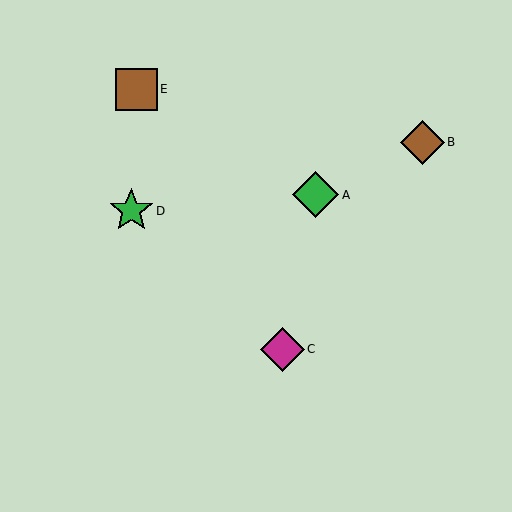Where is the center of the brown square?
The center of the brown square is at (136, 89).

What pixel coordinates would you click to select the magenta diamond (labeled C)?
Click at (282, 350) to select the magenta diamond C.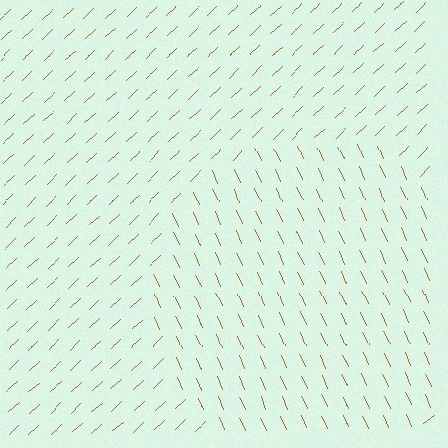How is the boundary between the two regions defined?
The boundary is defined purely by a change in line orientation (approximately 71 degrees difference). All lines are the same color and thickness.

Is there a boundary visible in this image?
Yes, there is a texture boundary formed by a change in line orientation.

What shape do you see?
I see a circle.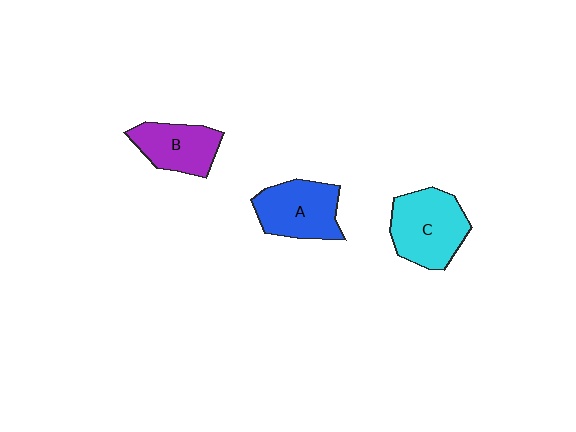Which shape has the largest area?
Shape C (cyan).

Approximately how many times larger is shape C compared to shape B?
Approximately 1.3 times.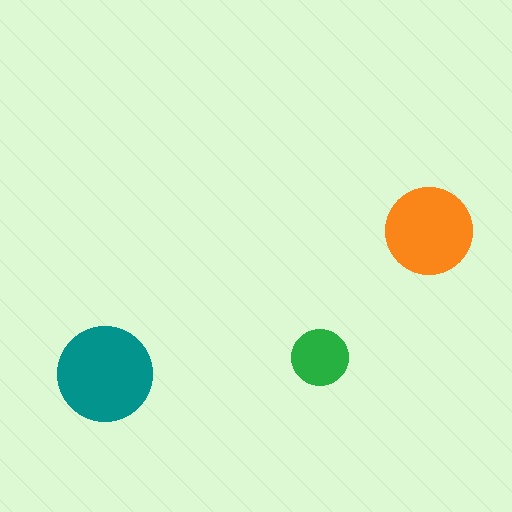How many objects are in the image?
There are 3 objects in the image.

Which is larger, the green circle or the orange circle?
The orange one.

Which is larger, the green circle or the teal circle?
The teal one.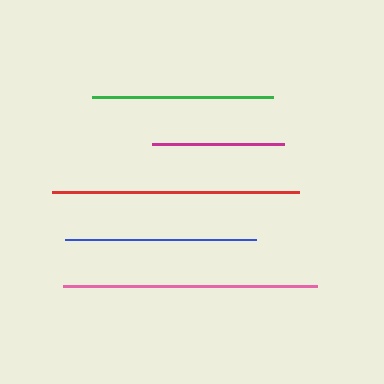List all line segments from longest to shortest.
From longest to shortest: pink, red, blue, green, magenta.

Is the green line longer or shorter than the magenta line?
The green line is longer than the magenta line.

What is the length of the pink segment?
The pink segment is approximately 254 pixels long.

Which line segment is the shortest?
The magenta line is the shortest at approximately 132 pixels.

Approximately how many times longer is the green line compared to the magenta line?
The green line is approximately 1.4 times the length of the magenta line.